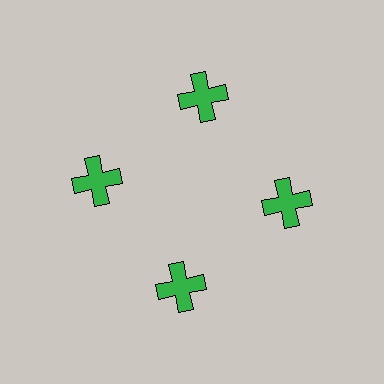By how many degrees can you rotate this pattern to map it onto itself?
The pattern maps onto itself every 90 degrees of rotation.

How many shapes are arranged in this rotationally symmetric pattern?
There are 4 shapes, arranged in 4 groups of 1.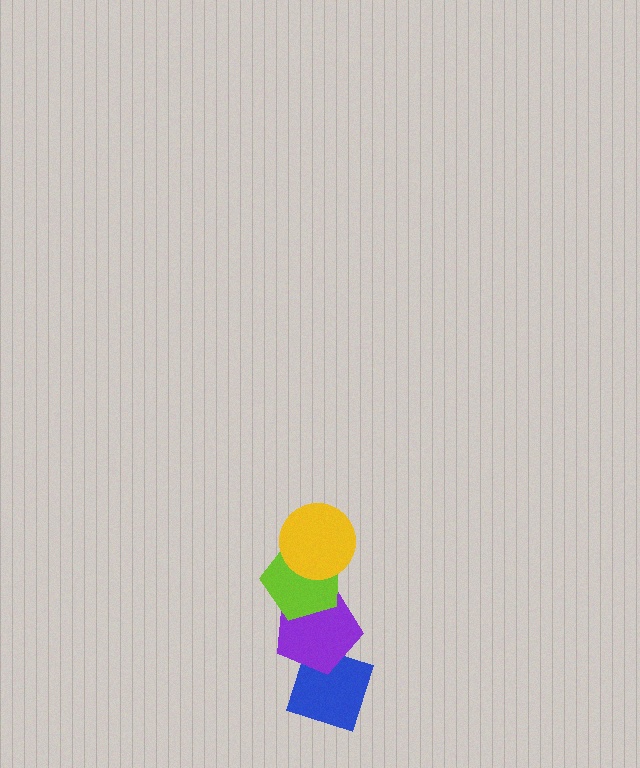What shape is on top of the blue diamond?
The purple pentagon is on top of the blue diamond.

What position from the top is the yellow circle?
The yellow circle is 1st from the top.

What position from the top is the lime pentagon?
The lime pentagon is 2nd from the top.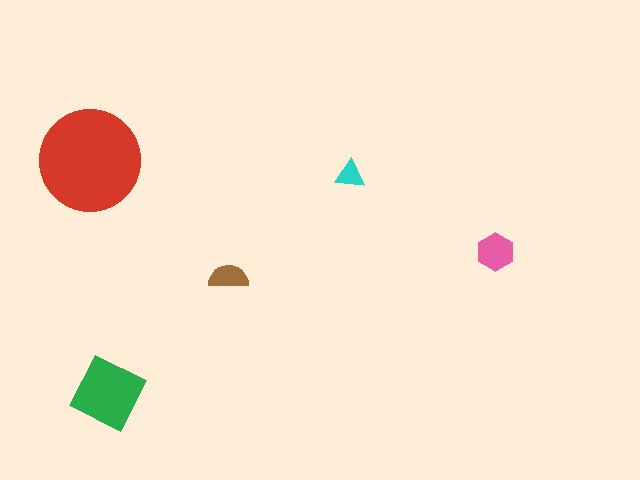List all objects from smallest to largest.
The cyan triangle, the brown semicircle, the pink hexagon, the green square, the red circle.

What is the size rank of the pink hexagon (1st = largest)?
3rd.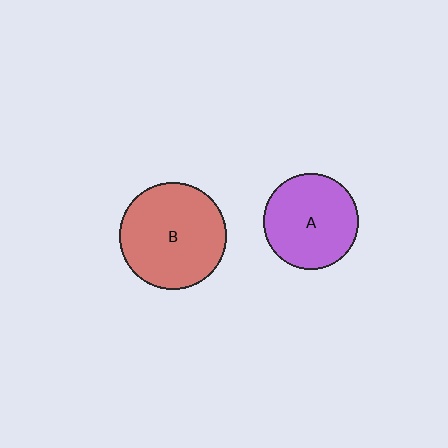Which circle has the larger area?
Circle B (red).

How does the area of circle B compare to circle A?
Approximately 1.2 times.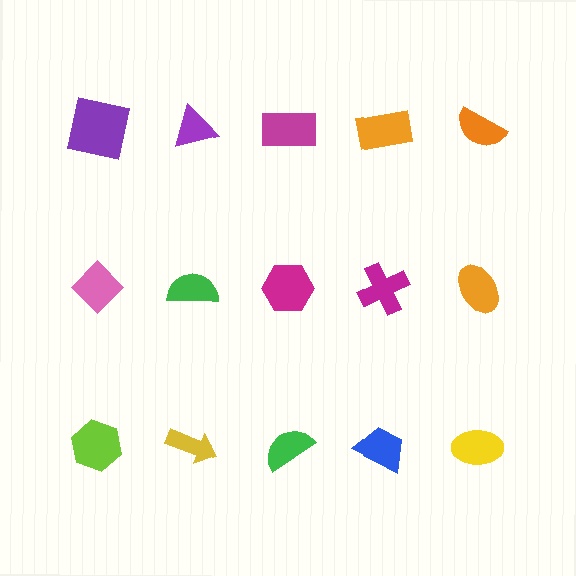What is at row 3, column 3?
A green semicircle.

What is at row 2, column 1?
A pink diamond.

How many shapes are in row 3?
5 shapes.